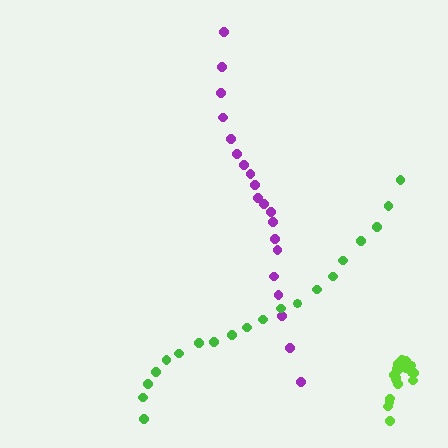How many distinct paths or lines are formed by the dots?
There are 3 distinct paths.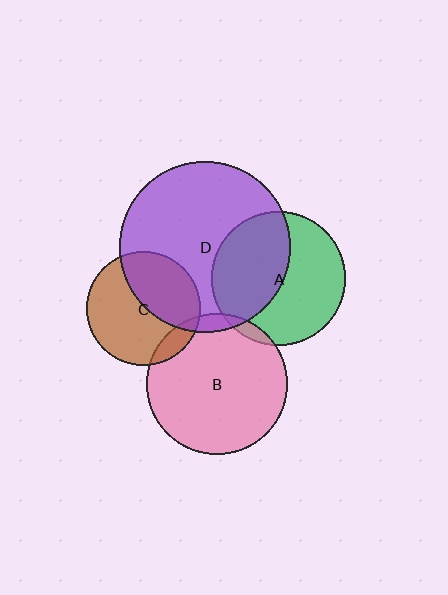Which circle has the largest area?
Circle D (purple).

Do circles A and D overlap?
Yes.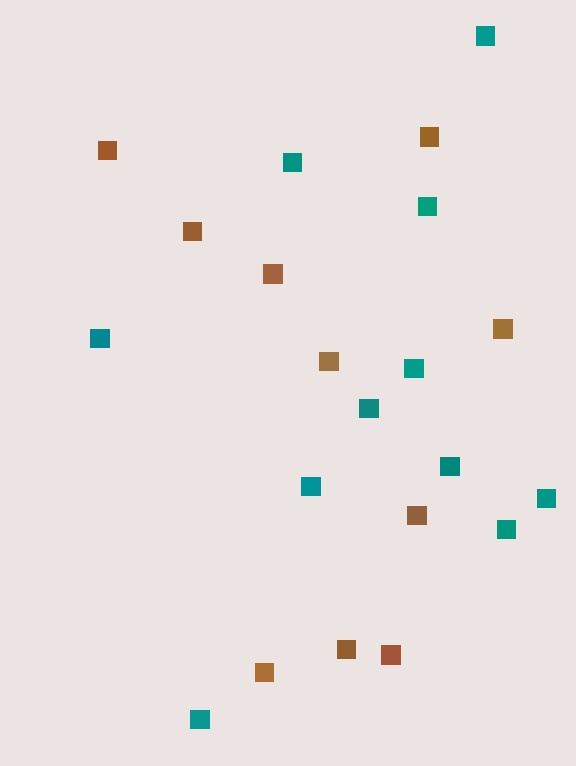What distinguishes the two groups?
There are 2 groups: one group of brown squares (10) and one group of teal squares (11).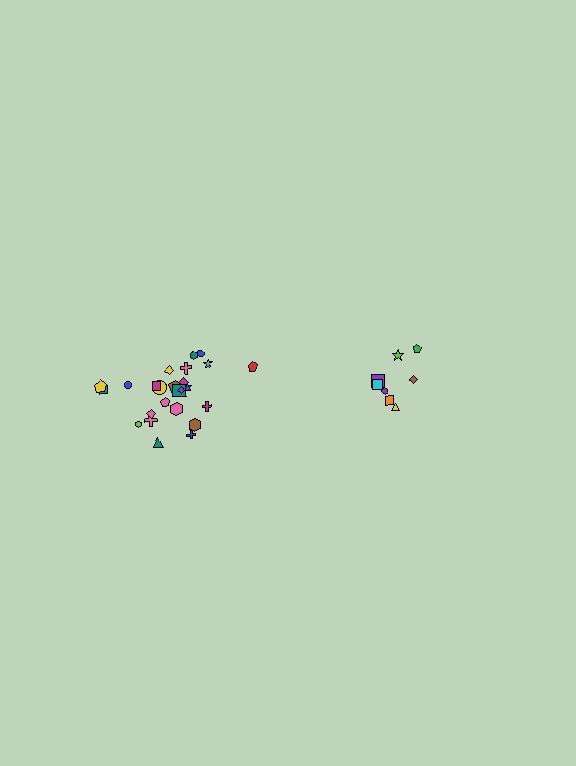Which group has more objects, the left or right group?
The left group.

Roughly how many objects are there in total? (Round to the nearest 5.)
Roughly 35 objects in total.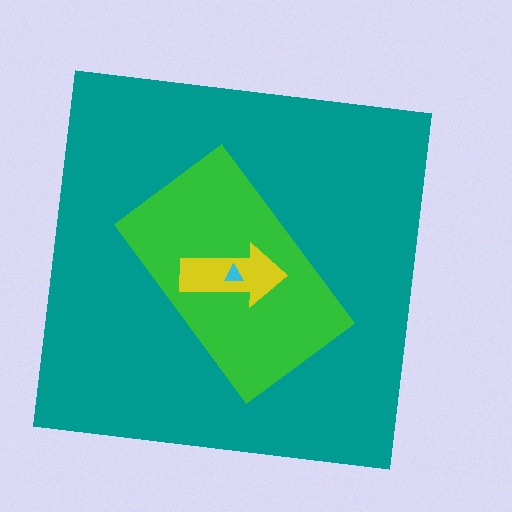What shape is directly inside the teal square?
The green rectangle.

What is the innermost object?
The cyan triangle.